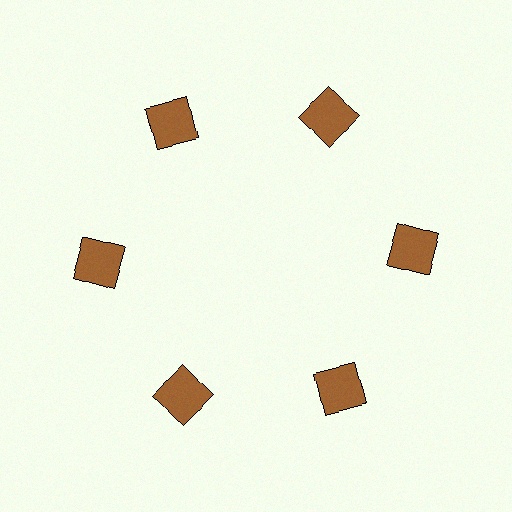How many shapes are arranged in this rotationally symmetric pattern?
There are 6 shapes, arranged in 6 groups of 1.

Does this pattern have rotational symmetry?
Yes, this pattern has 6-fold rotational symmetry. It looks the same after rotating 60 degrees around the center.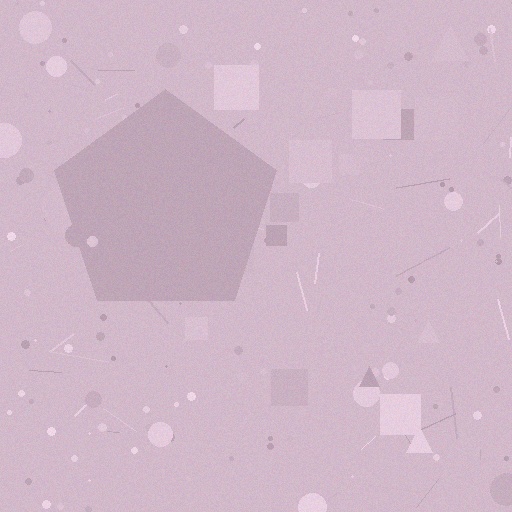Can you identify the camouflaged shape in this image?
The camouflaged shape is a pentagon.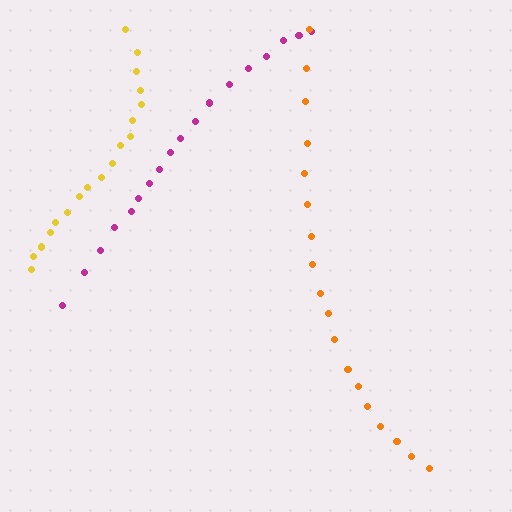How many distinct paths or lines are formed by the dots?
There are 3 distinct paths.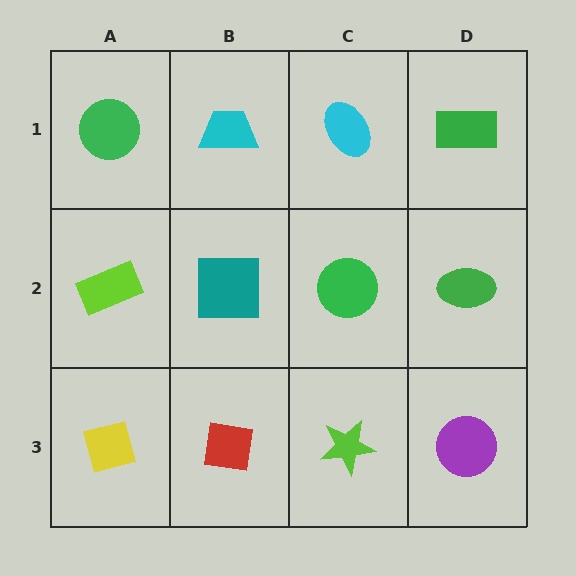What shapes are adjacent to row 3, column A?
A lime rectangle (row 2, column A), a red square (row 3, column B).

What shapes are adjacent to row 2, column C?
A cyan ellipse (row 1, column C), a lime star (row 3, column C), a teal square (row 2, column B), a green ellipse (row 2, column D).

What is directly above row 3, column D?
A green ellipse.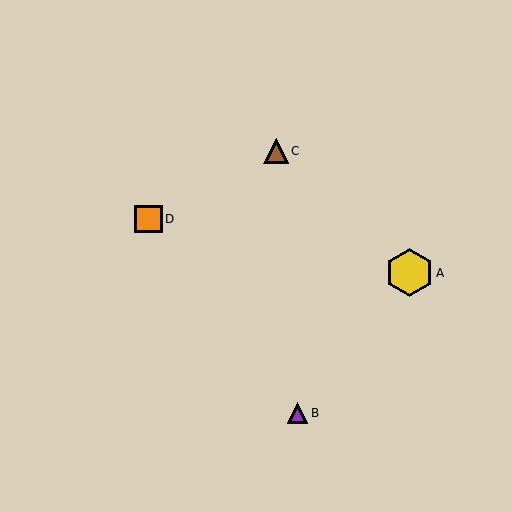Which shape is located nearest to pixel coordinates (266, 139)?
The brown triangle (labeled C) at (276, 151) is nearest to that location.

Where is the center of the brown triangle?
The center of the brown triangle is at (276, 151).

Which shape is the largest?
The yellow hexagon (labeled A) is the largest.